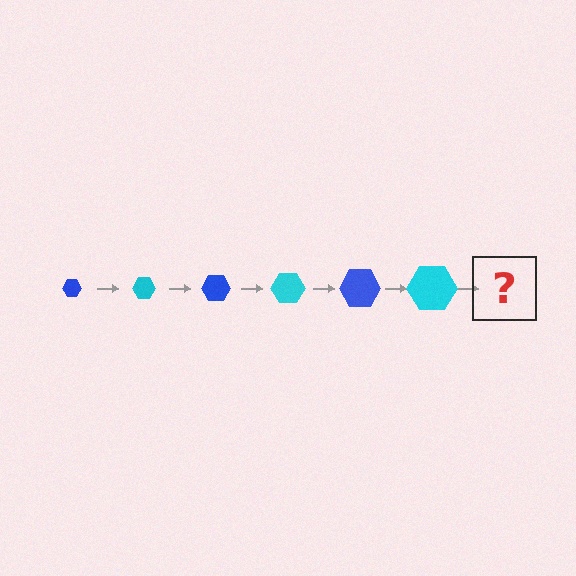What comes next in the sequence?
The next element should be a blue hexagon, larger than the previous one.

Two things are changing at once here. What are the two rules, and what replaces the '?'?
The two rules are that the hexagon grows larger each step and the color cycles through blue and cyan. The '?' should be a blue hexagon, larger than the previous one.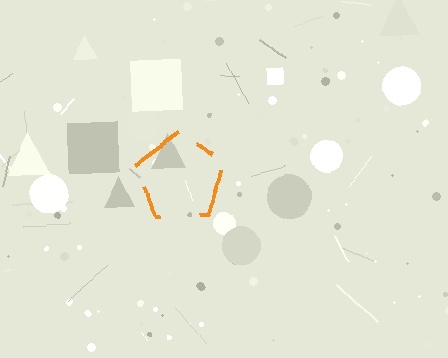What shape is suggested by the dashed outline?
The dashed outline suggests a pentagon.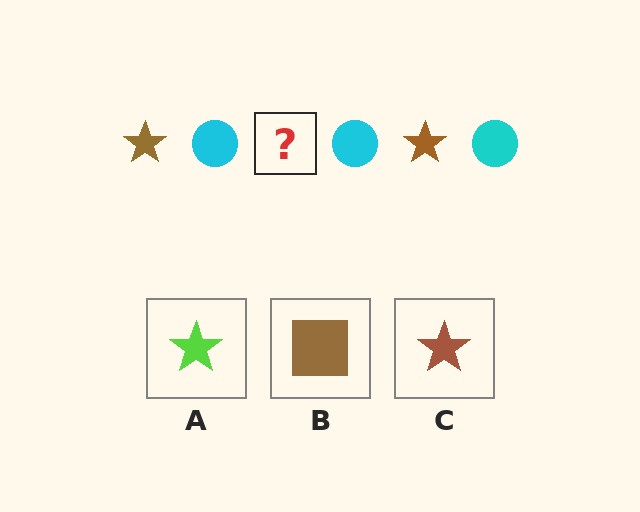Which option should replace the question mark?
Option C.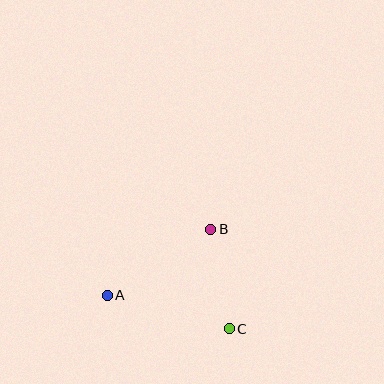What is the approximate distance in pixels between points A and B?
The distance between A and B is approximately 123 pixels.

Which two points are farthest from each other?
Points A and C are farthest from each other.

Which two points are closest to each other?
Points B and C are closest to each other.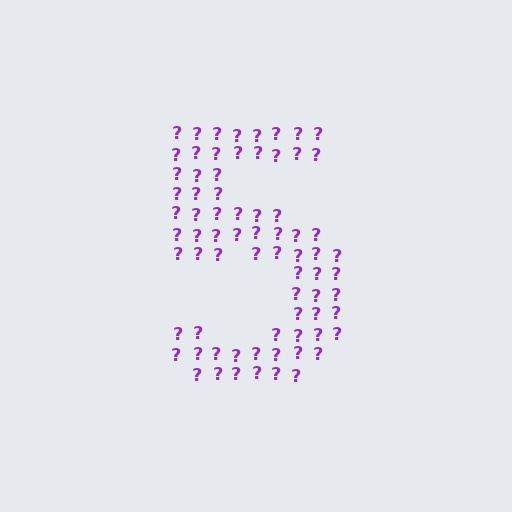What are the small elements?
The small elements are question marks.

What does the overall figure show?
The overall figure shows the digit 5.